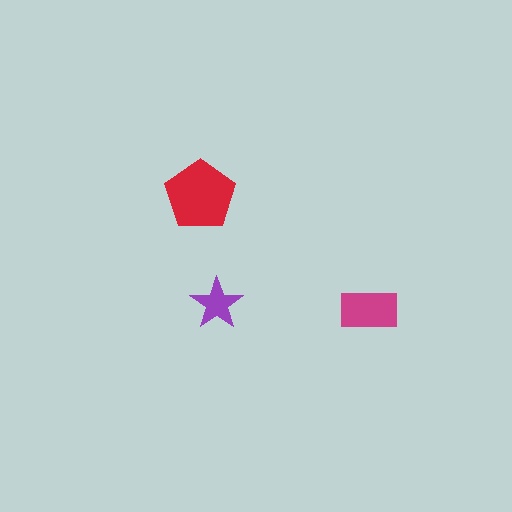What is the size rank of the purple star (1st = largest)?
3rd.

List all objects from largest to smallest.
The red pentagon, the magenta rectangle, the purple star.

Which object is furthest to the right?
The magenta rectangle is rightmost.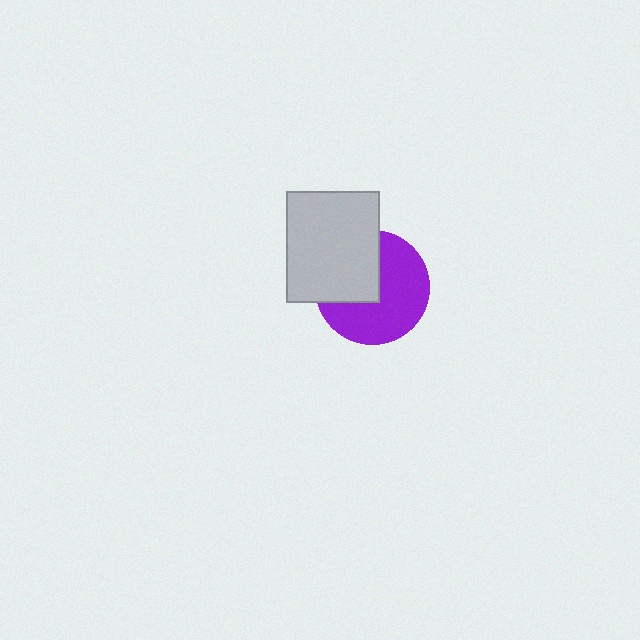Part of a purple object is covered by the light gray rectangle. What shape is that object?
It is a circle.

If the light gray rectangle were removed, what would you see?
You would see the complete purple circle.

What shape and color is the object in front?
The object in front is a light gray rectangle.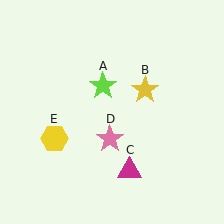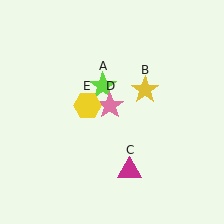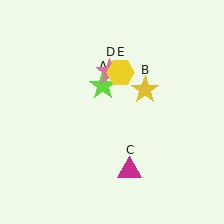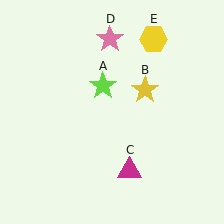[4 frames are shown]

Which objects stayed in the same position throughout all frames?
Lime star (object A) and yellow star (object B) and magenta triangle (object C) remained stationary.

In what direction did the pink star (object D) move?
The pink star (object D) moved up.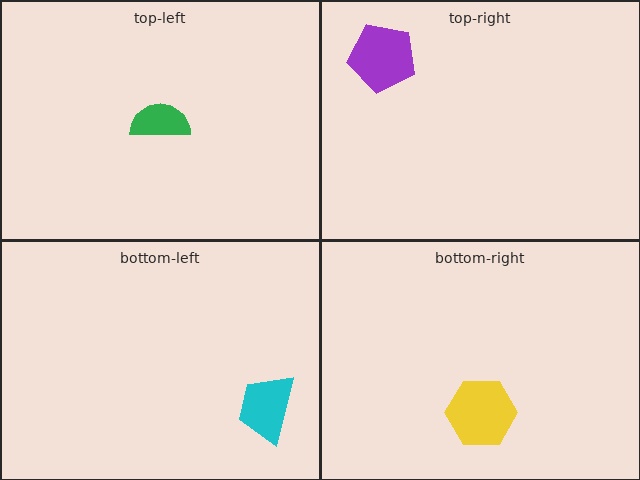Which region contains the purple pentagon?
The top-right region.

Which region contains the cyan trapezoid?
The bottom-left region.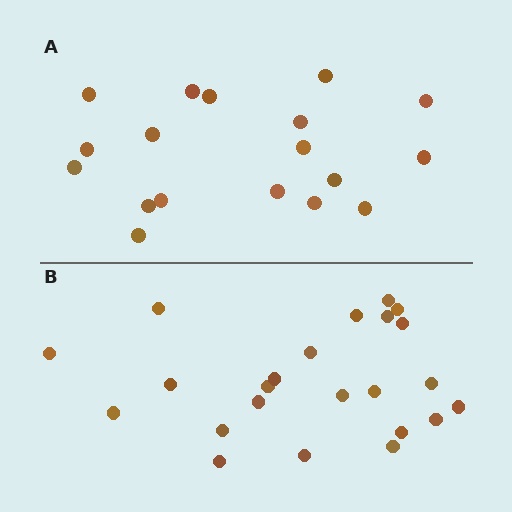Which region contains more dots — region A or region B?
Region B (the bottom region) has more dots.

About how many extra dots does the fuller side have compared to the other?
Region B has about 5 more dots than region A.